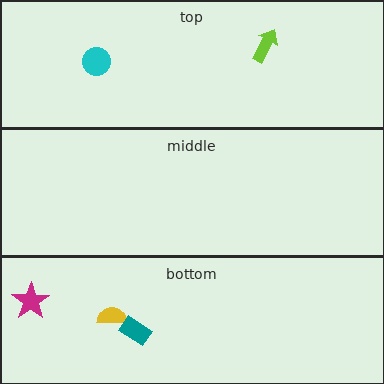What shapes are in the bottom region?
The yellow semicircle, the teal rectangle, the magenta star.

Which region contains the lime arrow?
The top region.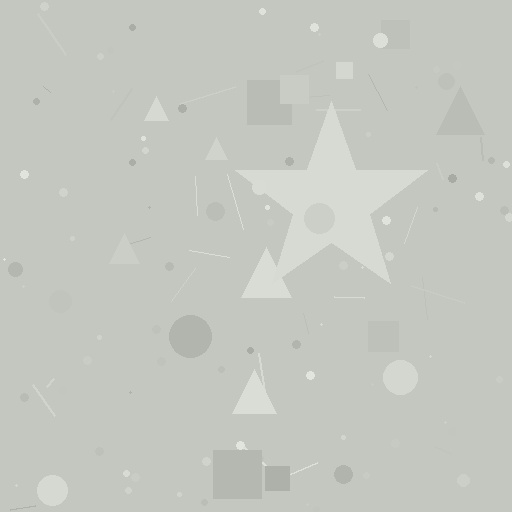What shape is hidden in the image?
A star is hidden in the image.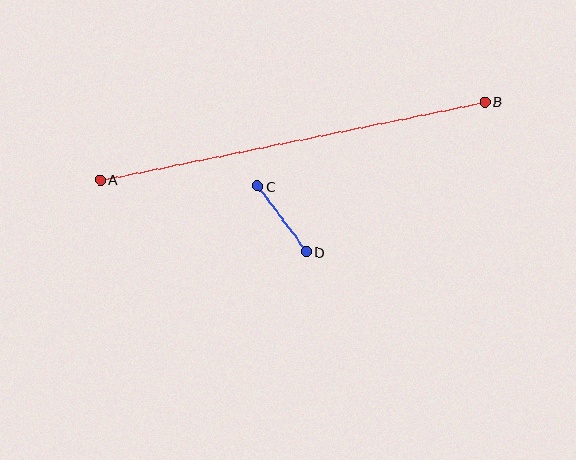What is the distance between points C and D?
The distance is approximately 81 pixels.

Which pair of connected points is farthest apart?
Points A and B are farthest apart.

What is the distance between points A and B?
The distance is approximately 392 pixels.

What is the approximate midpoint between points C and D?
The midpoint is at approximately (282, 219) pixels.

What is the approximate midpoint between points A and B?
The midpoint is at approximately (293, 141) pixels.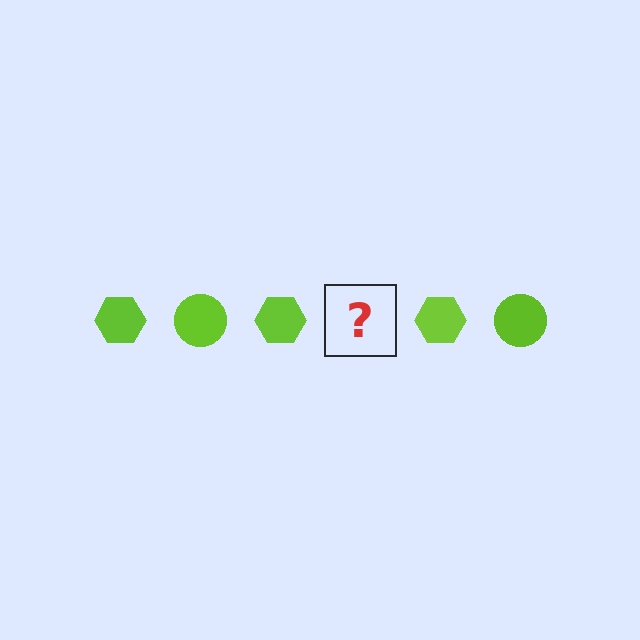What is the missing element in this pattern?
The missing element is a lime circle.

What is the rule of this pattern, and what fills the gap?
The rule is that the pattern cycles through hexagon, circle shapes in lime. The gap should be filled with a lime circle.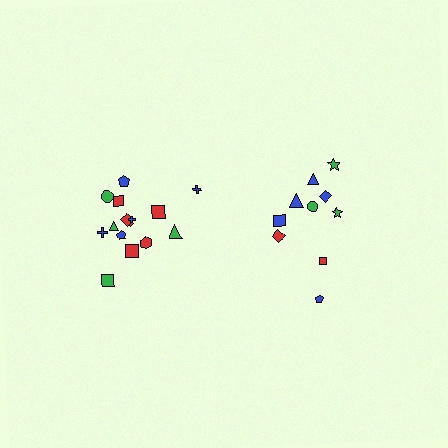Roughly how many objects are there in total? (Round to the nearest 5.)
Roughly 25 objects in total.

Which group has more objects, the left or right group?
The left group.